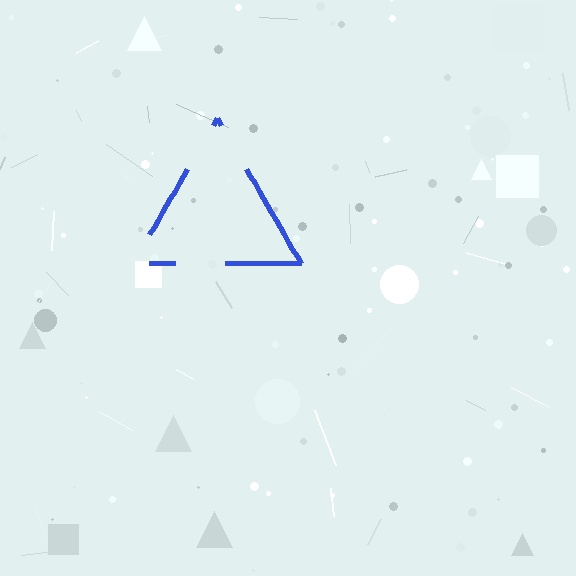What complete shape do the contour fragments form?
The contour fragments form a triangle.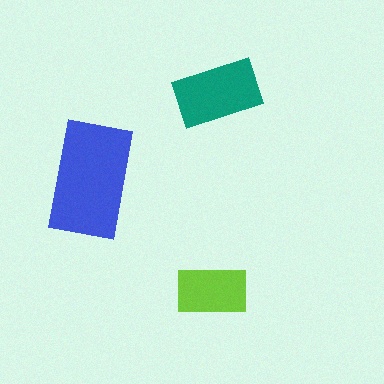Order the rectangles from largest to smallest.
the blue one, the teal one, the lime one.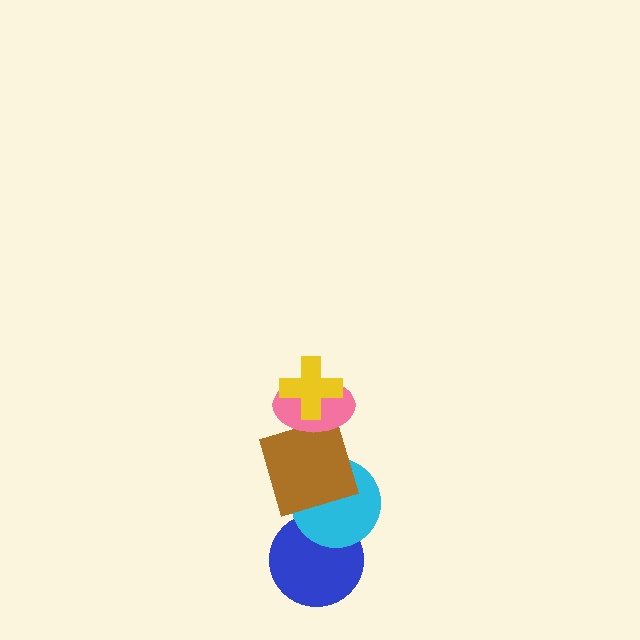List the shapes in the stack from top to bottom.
From top to bottom: the yellow cross, the pink ellipse, the brown square, the cyan circle, the blue circle.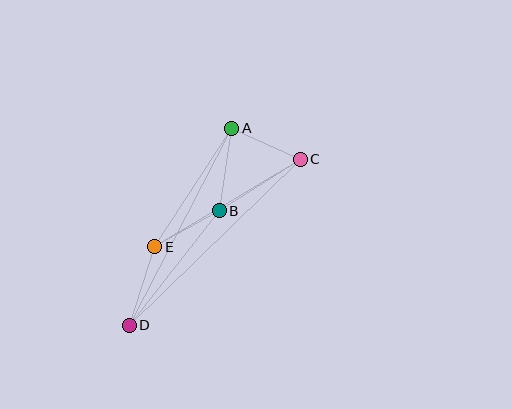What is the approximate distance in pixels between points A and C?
The distance between A and C is approximately 75 pixels.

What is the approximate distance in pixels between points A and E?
The distance between A and E is approximately 141 pixels.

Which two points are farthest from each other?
Points C and D are farthest from each other.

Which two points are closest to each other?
Points B and E are closest to each other.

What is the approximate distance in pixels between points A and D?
The distance between A and D is approximately 222 pixels.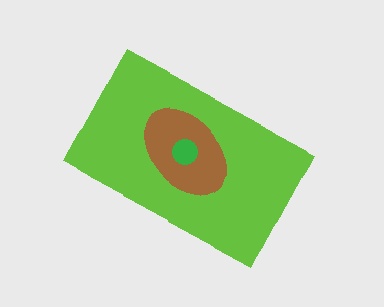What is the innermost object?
The green circle.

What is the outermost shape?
The lime rectangle.